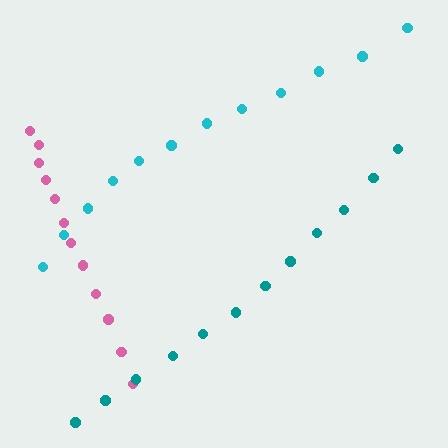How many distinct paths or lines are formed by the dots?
There are 3 distinct paths.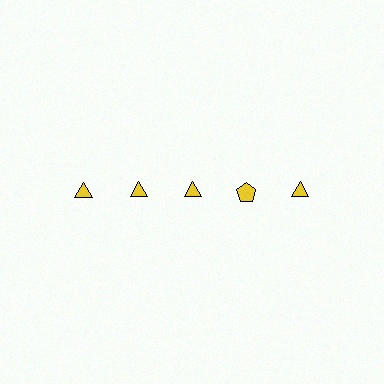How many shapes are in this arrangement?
There are 5 shapes arranged in a grid pattern.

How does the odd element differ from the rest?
It has a different shape: pentagon instead of triangle.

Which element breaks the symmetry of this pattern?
The yellow pentagon in the top row, second from right column breaks the symmetry. All other shapes are yellow triangles.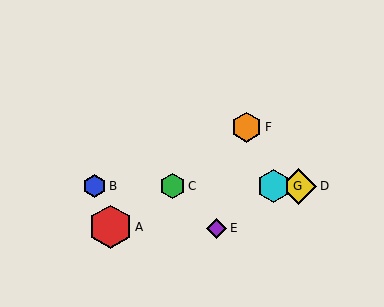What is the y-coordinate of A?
Object A is at y≈227.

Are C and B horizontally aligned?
Yes, both are at y≈186.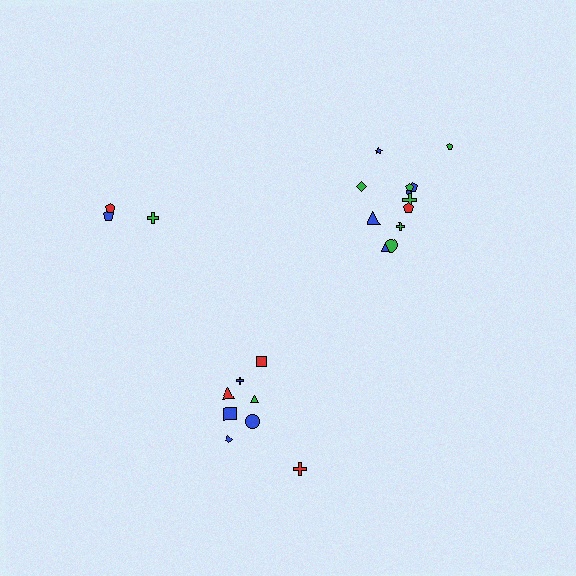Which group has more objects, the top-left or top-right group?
The top-right group.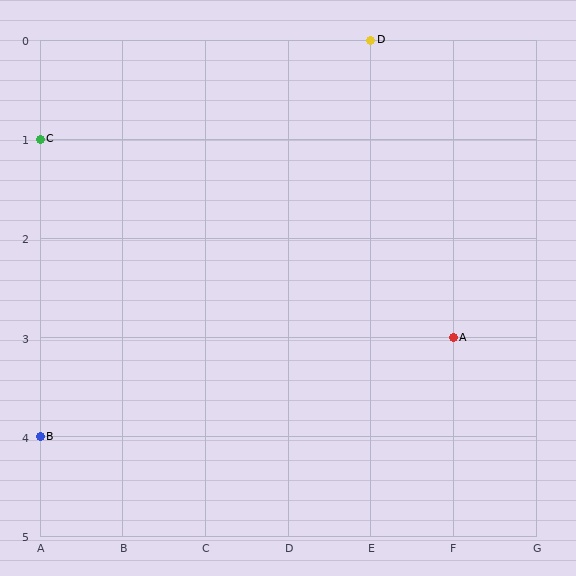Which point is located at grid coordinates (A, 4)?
Point B is at (A, 4).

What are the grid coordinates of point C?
Point C is at grid coordinates (A, 1).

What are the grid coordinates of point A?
Point A is at grid coordinates (F, 3).